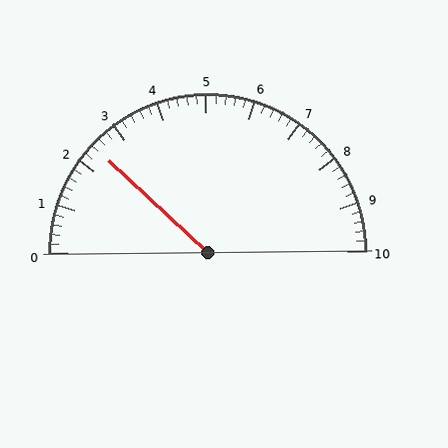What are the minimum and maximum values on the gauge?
The gauge ranges from 0 to 10.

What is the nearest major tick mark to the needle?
The nearest major tick mark is 2.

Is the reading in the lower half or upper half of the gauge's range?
The reading is in the lower half of the range (0 to 10).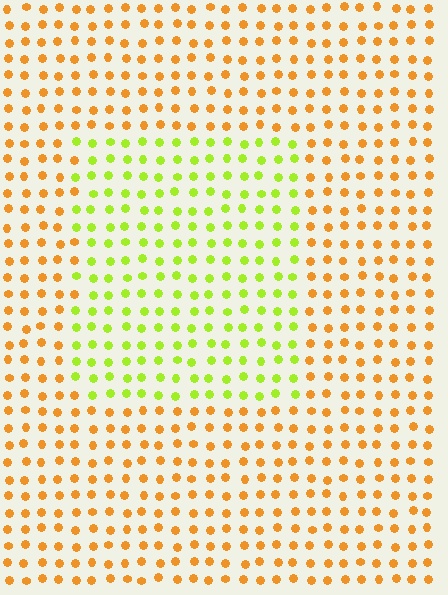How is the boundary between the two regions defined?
The boundary is defined purely by a slight shift in hue (about 51 degrees). Spacing, size, and orientation are identical on both sides.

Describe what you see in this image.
The image is filled with small orange elements in a uniform arrangement. A rectangle-shaped region is visible where the elements are tinted to a slightly different hue, forming a subtle color boundary.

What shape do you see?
I see a rectangle.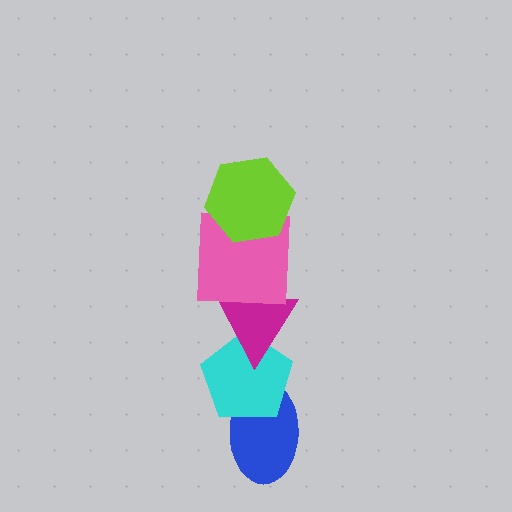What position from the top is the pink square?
The pink square is 2nd from the top.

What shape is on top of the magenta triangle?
The pink square is on top of the magenta triangle.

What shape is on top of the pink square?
The lime hexagon is on top of the pink square.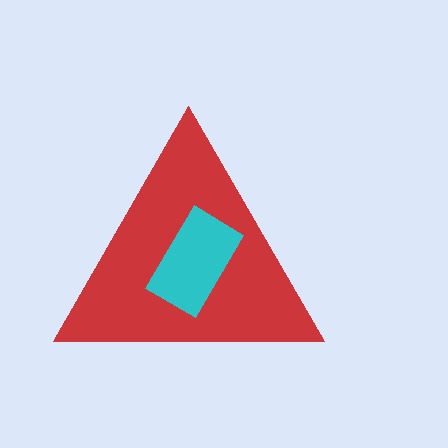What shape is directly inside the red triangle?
The cyan rectangle.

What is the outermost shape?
The red triangle.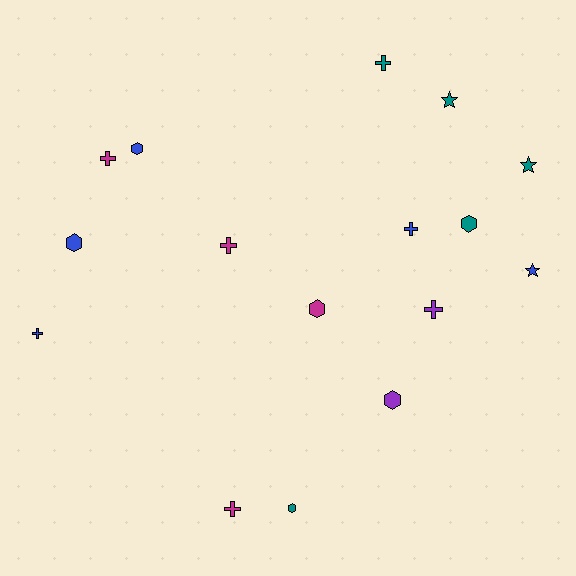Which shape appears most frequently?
Cross, with 7 objects.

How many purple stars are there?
There are no purple stars.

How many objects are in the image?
There are 16 objects.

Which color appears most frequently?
Teal, with 5 objects.